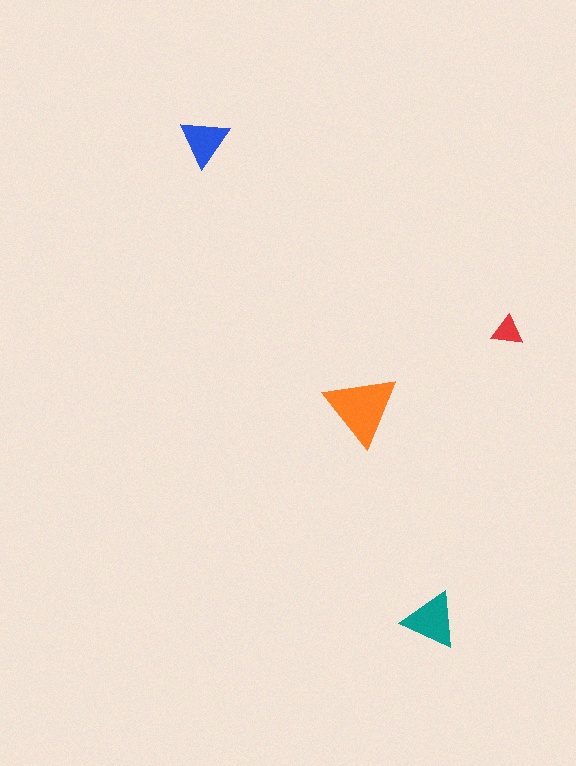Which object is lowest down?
The teal triangle is bottommost.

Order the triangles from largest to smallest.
the orange one, the teal one, the blue one, the red one.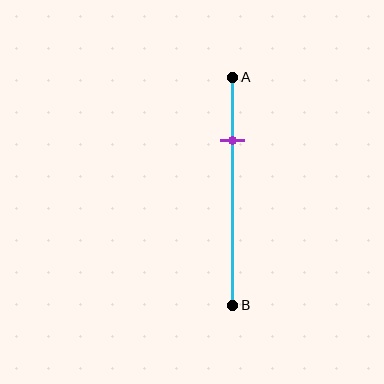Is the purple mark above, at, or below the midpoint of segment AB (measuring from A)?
The purple mark is above the midpoint of segment AB.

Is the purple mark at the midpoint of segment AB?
No, the mark is at about 30% from A, not at the 50% midpoint.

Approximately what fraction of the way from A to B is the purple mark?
The purple mark is approximately 30% of the way from A to B.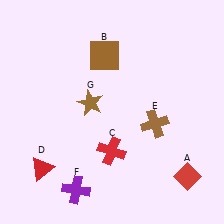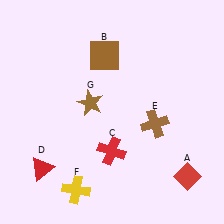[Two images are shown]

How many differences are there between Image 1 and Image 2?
There is 1 difference between the two images.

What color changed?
The cross (F) changed from purple in Image 1 to yellow in Image 2.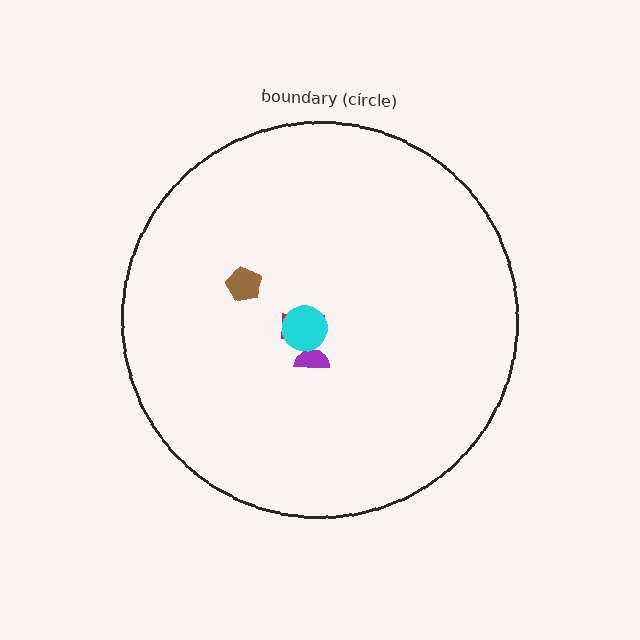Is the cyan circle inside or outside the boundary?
Inside.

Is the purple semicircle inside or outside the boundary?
Inside.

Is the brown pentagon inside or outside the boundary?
Inside.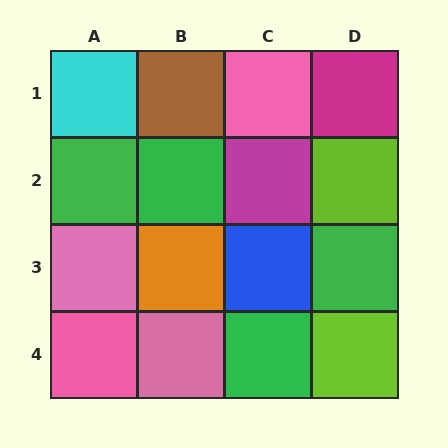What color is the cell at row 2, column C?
Magenta.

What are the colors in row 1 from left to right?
Cyan, brown, pink, magenta.